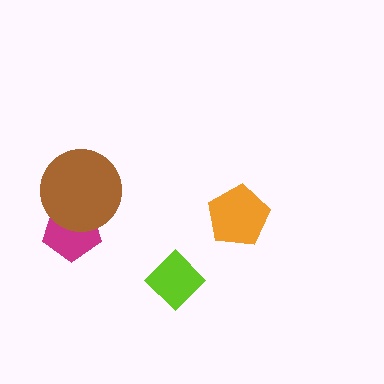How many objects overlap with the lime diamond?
0 objects overlap with the lime diamond.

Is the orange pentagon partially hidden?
No, no other shape covers it.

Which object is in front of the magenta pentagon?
The brown circle is in front of the magenta pentagon.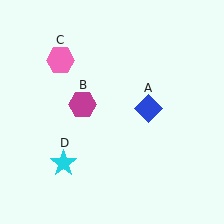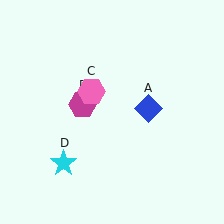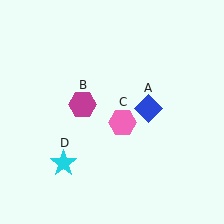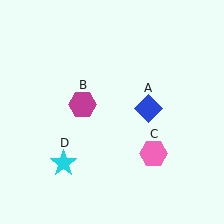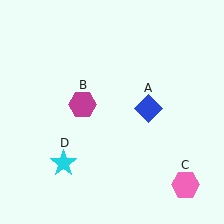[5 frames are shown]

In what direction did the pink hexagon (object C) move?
The pink hexagon (object C) moved down and to the right.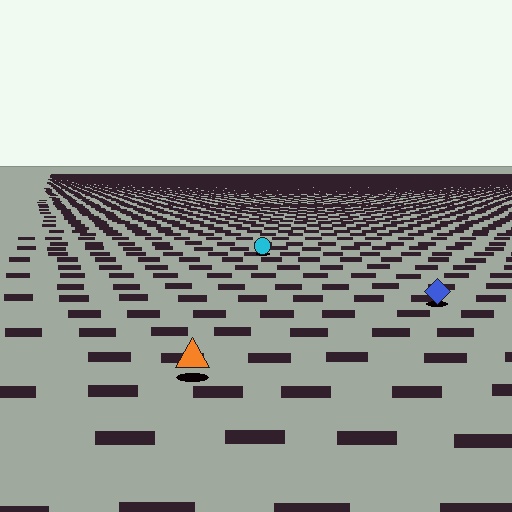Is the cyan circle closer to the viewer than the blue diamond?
No. The blue diamond is closer — you can tell from the texture gradient: the ground texture is coarser near it.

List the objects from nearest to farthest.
From nearest to farthest: the orange triangle, the blue diamond, the cyan circle.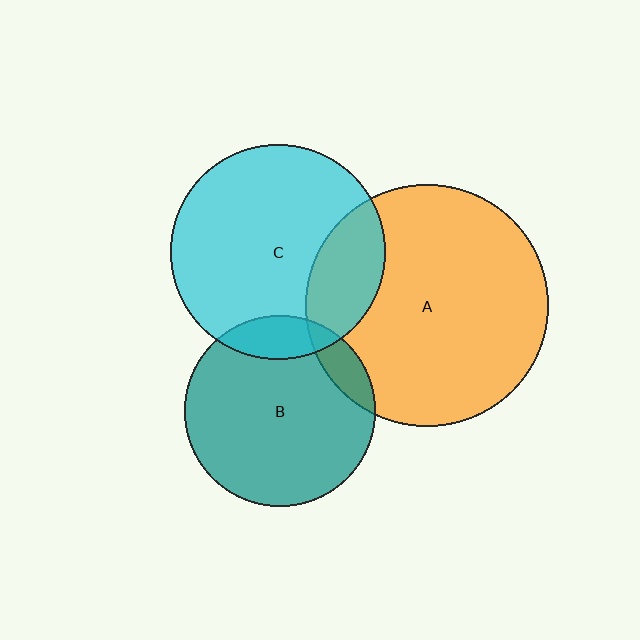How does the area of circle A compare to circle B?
Approximately 1.6 times.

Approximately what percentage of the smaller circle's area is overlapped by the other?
Approximately 20%.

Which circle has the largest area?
Circle A (orange).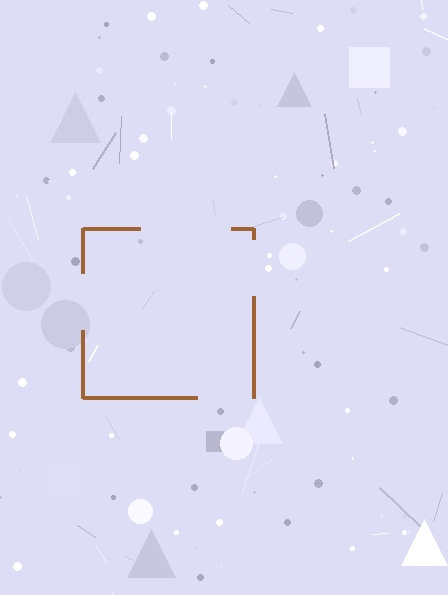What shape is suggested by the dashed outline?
The dashed outline suggests a square.